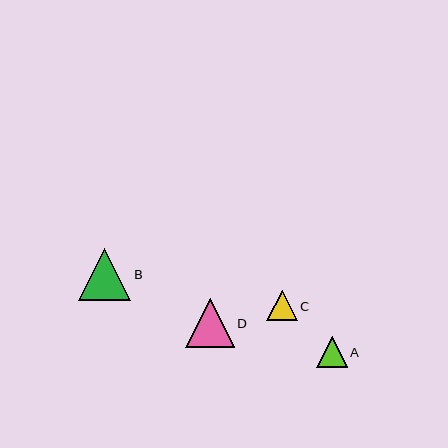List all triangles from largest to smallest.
From largest to smallest: B, D, A, C.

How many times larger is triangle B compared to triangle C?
Triangle B is approximately 1.7 times the size of triangle C.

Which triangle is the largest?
Triangle B is the largest with a size of approximately 52 pixels.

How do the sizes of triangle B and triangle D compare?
Triangle B and triangle D are approximately the same size.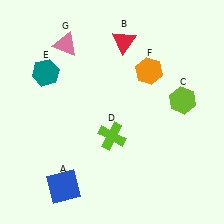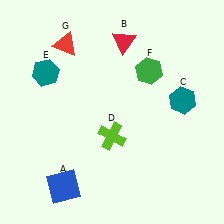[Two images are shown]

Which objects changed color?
C changed from lime to teal. F changed from orange to green. G changed from pink to red.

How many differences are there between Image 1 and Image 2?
There are 3 differences between the two images.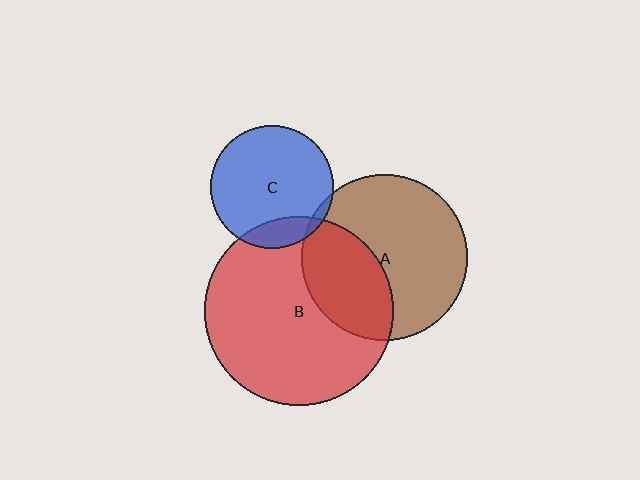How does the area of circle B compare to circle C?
Approximately 2.4 times.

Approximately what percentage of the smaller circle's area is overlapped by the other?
Approximately 35%.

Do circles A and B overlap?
Yes.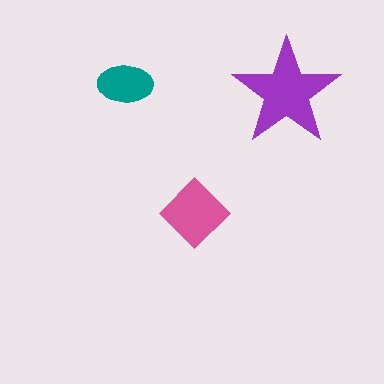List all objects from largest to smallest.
The purple star, the pink diamond, the teal ellipse.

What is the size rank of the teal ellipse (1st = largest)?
3rd.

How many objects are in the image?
There are 3 objects in the image.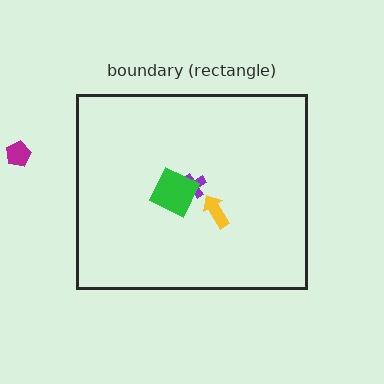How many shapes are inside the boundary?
3 inside, 1 outside.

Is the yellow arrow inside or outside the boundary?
Inside.